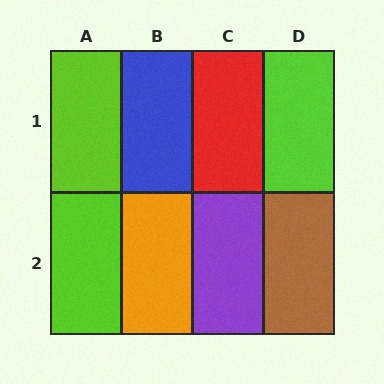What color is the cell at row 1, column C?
Red.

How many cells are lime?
3 cells are lime.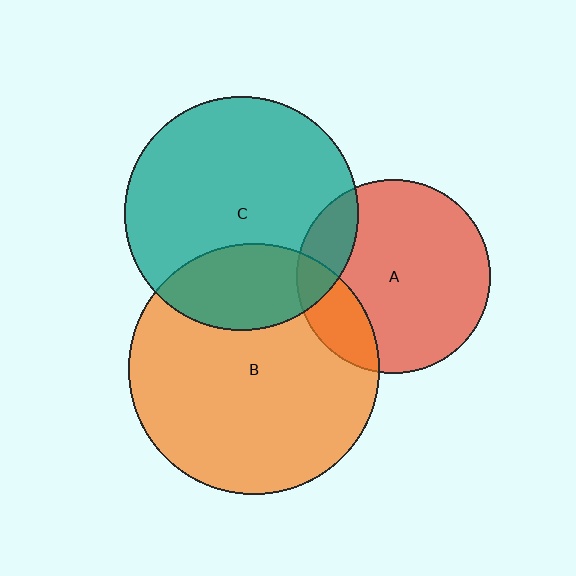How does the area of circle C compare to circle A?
Approximately 1.4 times.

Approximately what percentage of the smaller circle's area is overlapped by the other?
Approximately 25%.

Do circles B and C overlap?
Yes.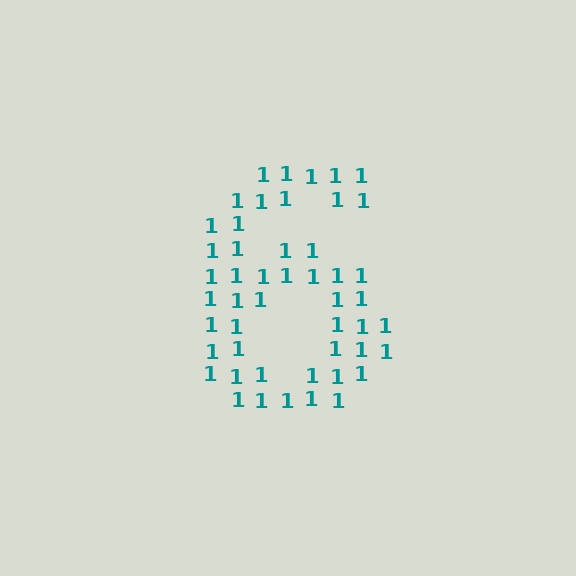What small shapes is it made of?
It is made of small digit 1's.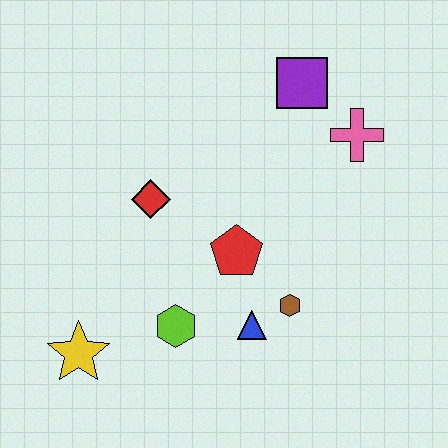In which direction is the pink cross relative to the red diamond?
The pink cross is to the right of the red diamond.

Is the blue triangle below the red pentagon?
Yes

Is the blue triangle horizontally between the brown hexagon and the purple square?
No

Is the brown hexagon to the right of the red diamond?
Yes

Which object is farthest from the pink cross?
The yellow star is farthest from the pink cross.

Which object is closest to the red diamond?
The red pentagon is closest to the red diamond.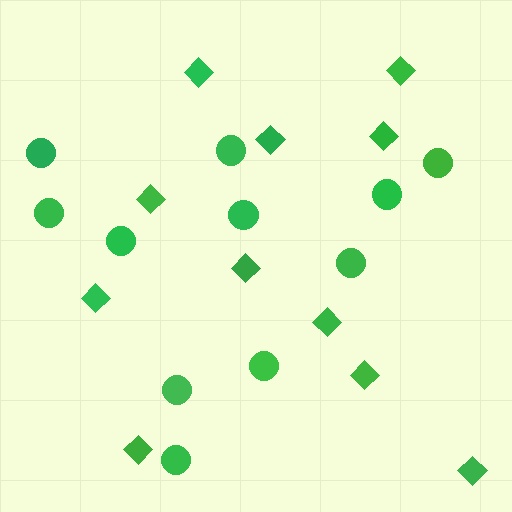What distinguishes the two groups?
There are 2 groups: one group of diamonds (11) and one group of circles (11).